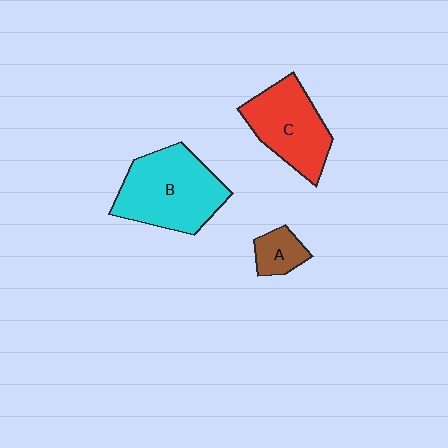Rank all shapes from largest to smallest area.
From largest to smallest: B (cyan), C (red), A (brown).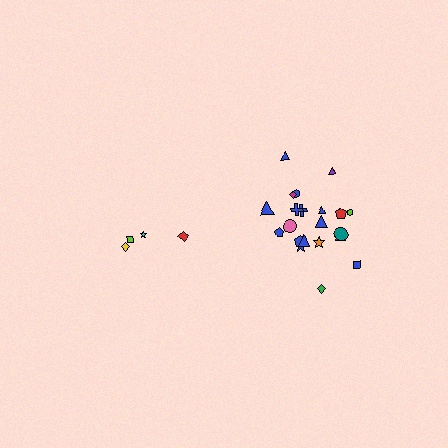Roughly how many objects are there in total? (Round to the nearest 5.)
Roughly 25 objects in total.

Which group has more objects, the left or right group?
The right group.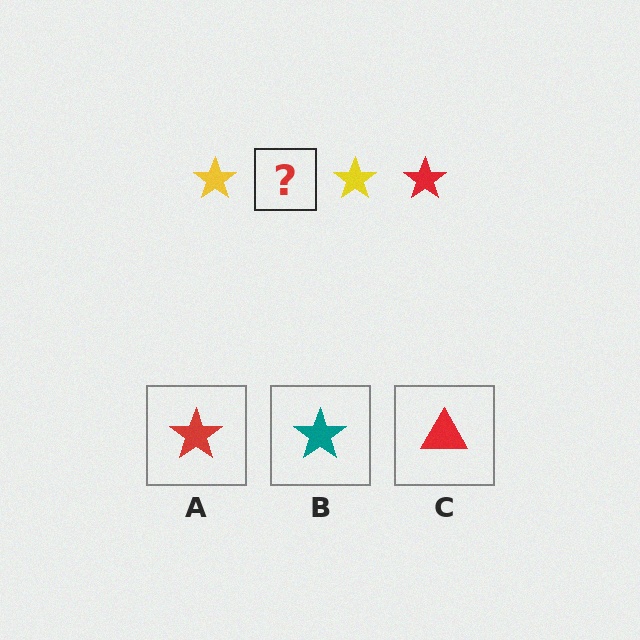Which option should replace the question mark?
Option A.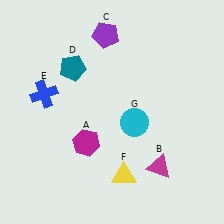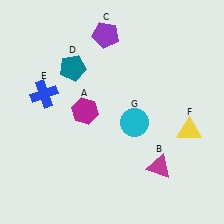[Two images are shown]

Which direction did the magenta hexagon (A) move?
The magenta hexagon (A) moved up.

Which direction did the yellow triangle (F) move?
The yellow triangle (F) moved right.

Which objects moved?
The objects that moved are: the magenta hexagon (A), the yellow triangle (F).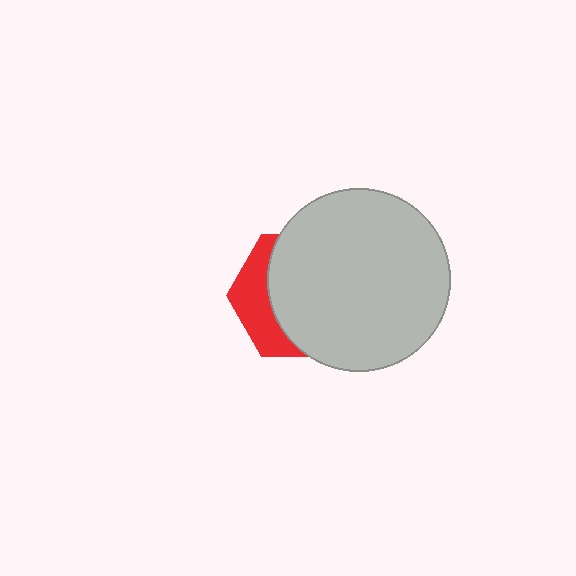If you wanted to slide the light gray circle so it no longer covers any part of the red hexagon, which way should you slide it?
Slide it right — that is the most direct way to separate the two shapes.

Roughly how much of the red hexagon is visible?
A small part of it is visible (roughly 31%).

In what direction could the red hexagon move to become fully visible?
The red hexagon could move left. That would shift it out from behind the light gray circle entirely.